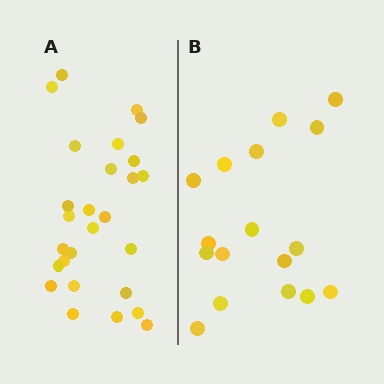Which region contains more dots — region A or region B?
Region A (the left region) has more dots.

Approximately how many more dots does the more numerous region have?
Region A has roughly 10 or so more dots than region B.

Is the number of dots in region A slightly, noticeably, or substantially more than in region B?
Region A has substantially more. The ratio is roughly 1.6 to 1.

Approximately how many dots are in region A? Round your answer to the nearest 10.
About 30 dots. (The exact count is 27, which rounds to 30.)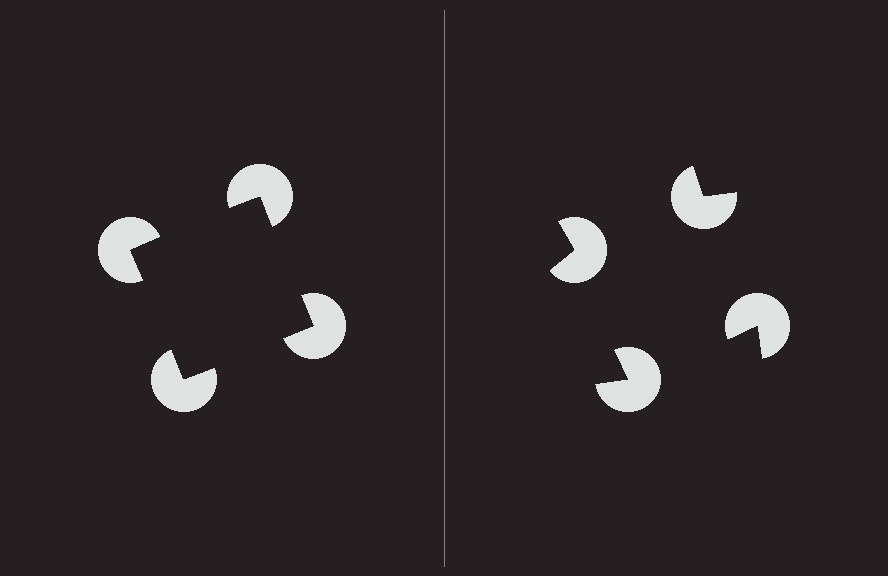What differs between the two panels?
The pac-man discs are positioned identically on both sides; only the wedge orientations differ. On the left they align to a square; on the right they are misaligned.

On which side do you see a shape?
An illusory square appears on the left side. On the right side the wedge cuts are rotated, so no coherent shape forms.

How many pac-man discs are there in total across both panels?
8 — 4 on each side.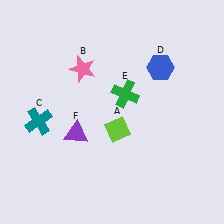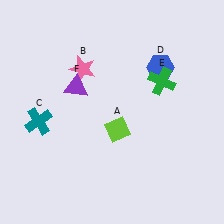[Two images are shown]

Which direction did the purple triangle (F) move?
The purple triangle (F) moved up.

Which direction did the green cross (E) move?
The green cross (E) moved right.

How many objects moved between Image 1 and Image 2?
2 objects moved between the two images.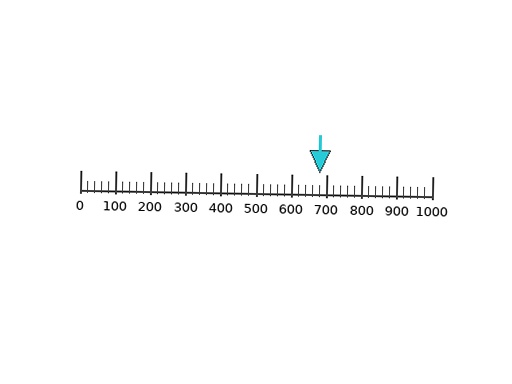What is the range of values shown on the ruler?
The ruler shows values from 0 to 1000.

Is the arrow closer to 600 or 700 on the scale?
The arrow is closer to 700.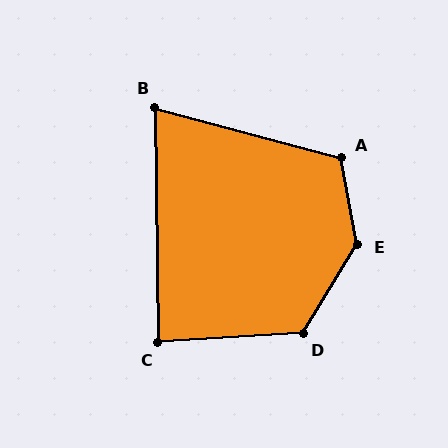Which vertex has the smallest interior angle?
B, at approximately 74 degrees.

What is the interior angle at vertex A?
Approximately 115 degrees (obtuse).